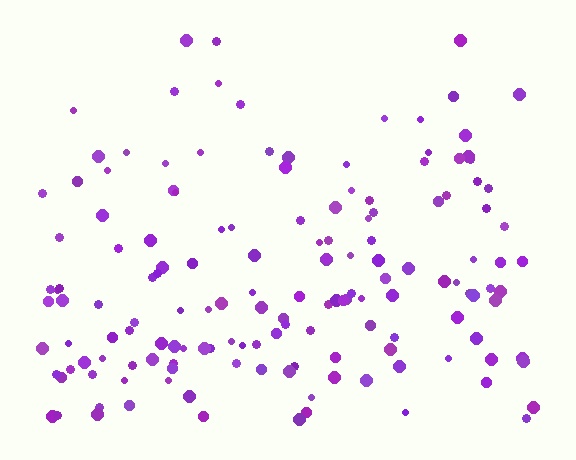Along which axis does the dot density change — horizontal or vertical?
Vertical.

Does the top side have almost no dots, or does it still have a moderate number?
Still a moderate number, just noticeably fewer than the bottom.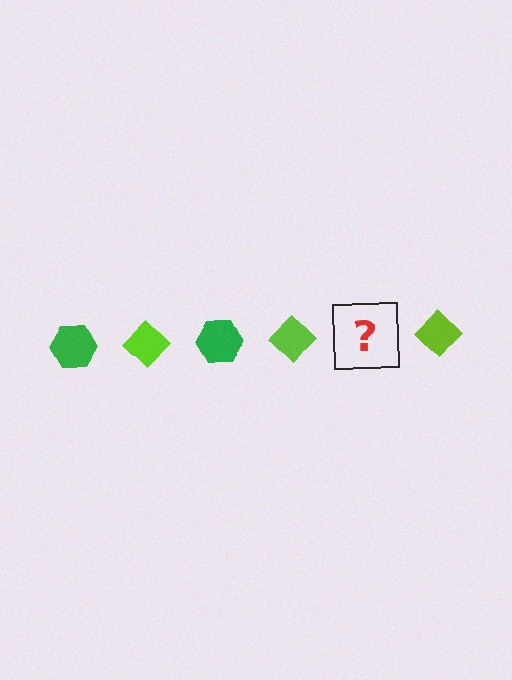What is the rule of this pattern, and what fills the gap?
The rule is that the pattern alternates between green hexagon and lime diamond. The gap should be filled with a green hexagon.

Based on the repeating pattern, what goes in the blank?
The blank should be a green hexagon.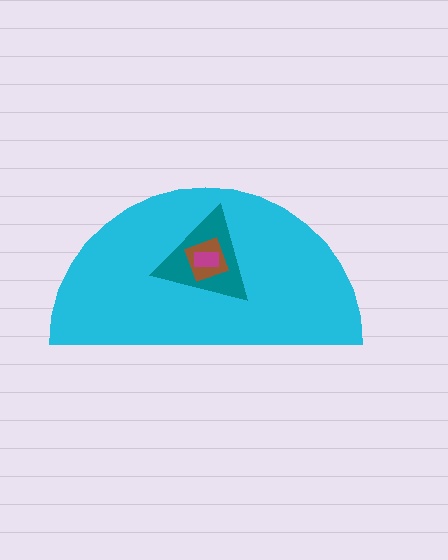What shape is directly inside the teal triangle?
The brown diamond.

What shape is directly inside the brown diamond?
The magenta rectangle.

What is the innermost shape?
The magenta rectangle.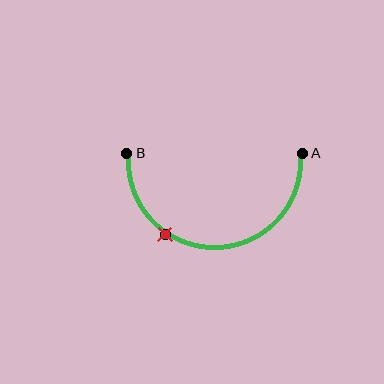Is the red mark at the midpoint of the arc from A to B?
No. The red mark lies on the arc but is closer to endpoint B. The arc midpoint would be at the point on the curve equidistant along the arc from both A and B.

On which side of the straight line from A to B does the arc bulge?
The arc bulges below the straight line connecting A and B.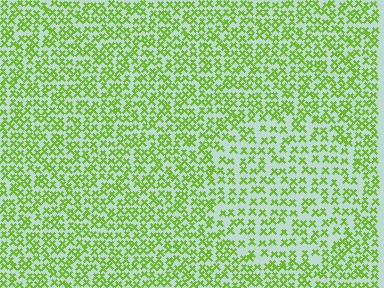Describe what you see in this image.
The image contains small lime elements arranged at two different densities. A circle-shaped region is visible where the elements are less densely packed than the surrounding area.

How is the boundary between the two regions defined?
The boundary is defined by a change in element density (approximately 1.6x ratio). All elements are the same color, size, and shape.